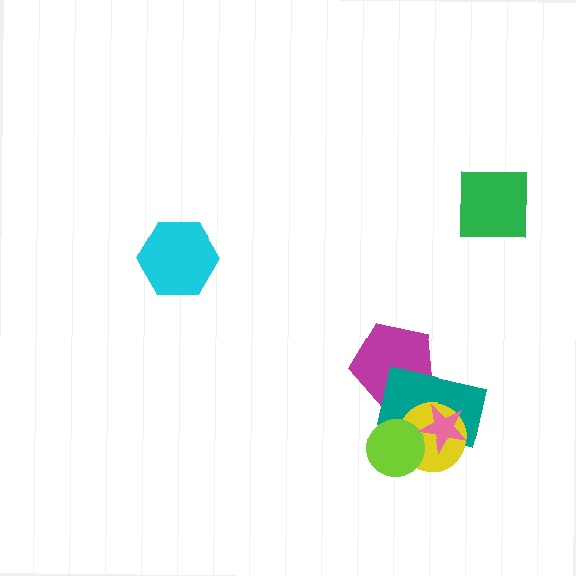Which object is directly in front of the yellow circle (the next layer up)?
The lime circle is directly in front of the yellow circle.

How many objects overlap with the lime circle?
2 objects overlap with the lime circle.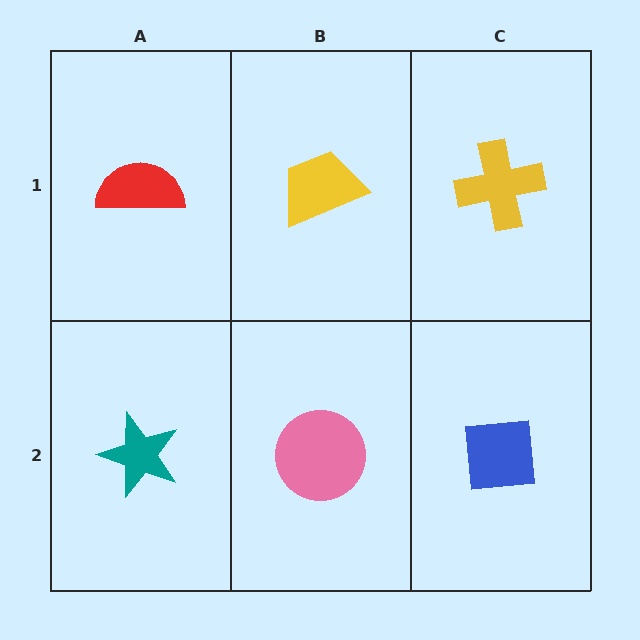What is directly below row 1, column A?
A teal star.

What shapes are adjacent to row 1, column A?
A teal star (row 2, column A), a yellow trapezoid (row 1, column B).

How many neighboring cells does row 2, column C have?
2.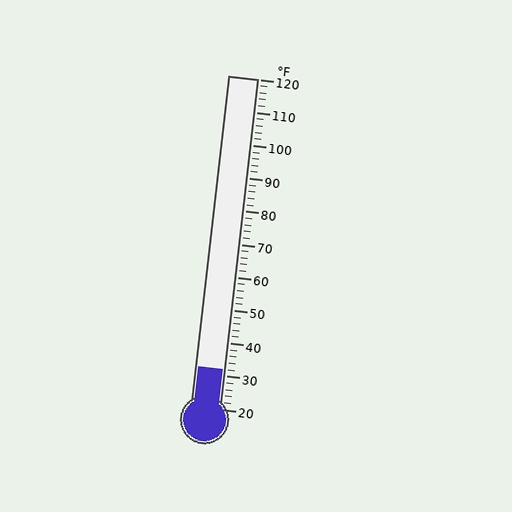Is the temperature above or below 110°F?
The temperature is below 110°F.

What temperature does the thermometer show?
The thermometer shows approximately 32°F.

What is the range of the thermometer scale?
The thermometer scale ranges from 20°F to 120°F.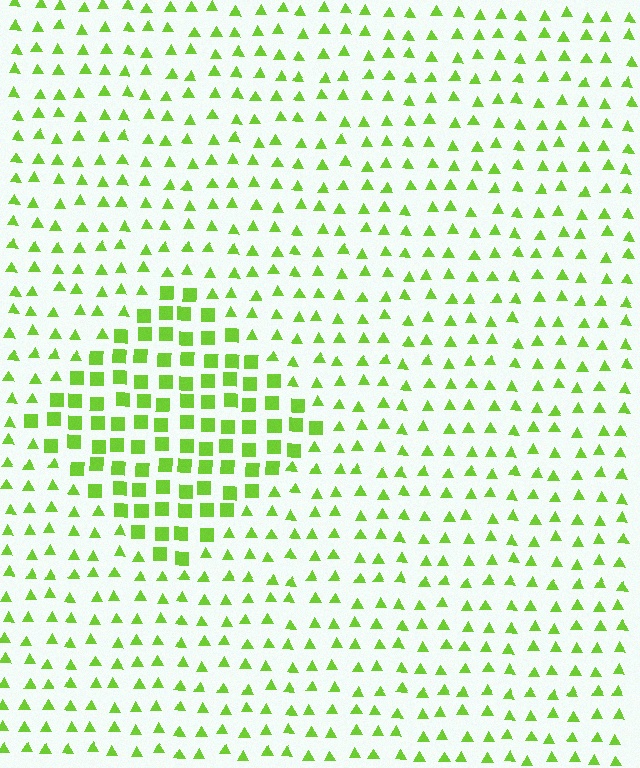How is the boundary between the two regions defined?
The boundary is defined by a change in element shape: squares inside vs. triangles outside. All elements share the same color and spacing.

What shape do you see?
I see a diamond.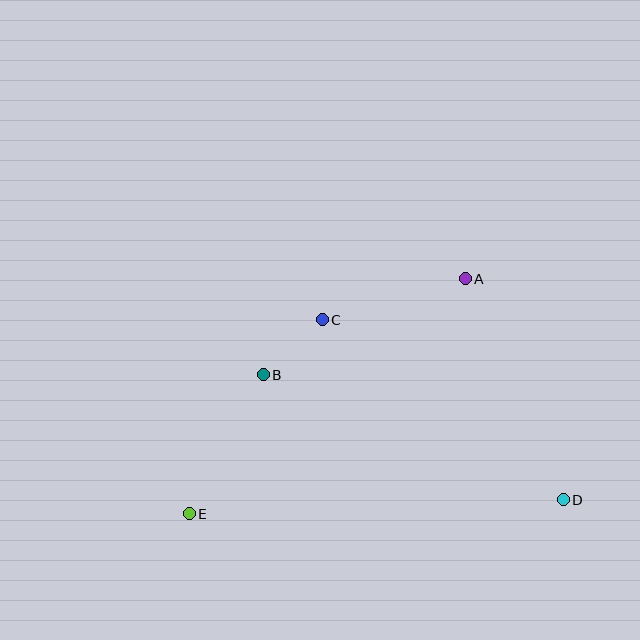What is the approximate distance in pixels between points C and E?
The distance between C and E is approximately 235 pixels.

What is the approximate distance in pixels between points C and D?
The distance between C and D is approximately 301 pixels.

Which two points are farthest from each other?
Points D and E are farthest from each other.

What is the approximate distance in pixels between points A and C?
The distance between A and C is approximately 149 pixels.